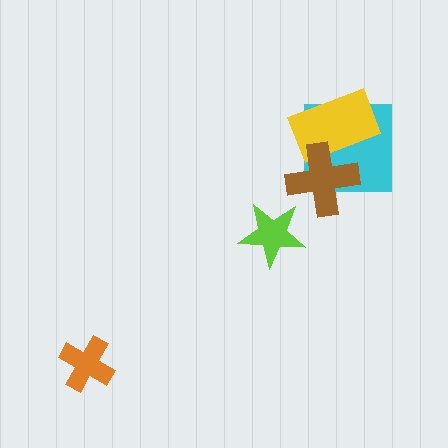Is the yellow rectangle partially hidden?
Yes, it is partially covered by another shape.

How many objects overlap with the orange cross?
0 objects overlap with the orange cross.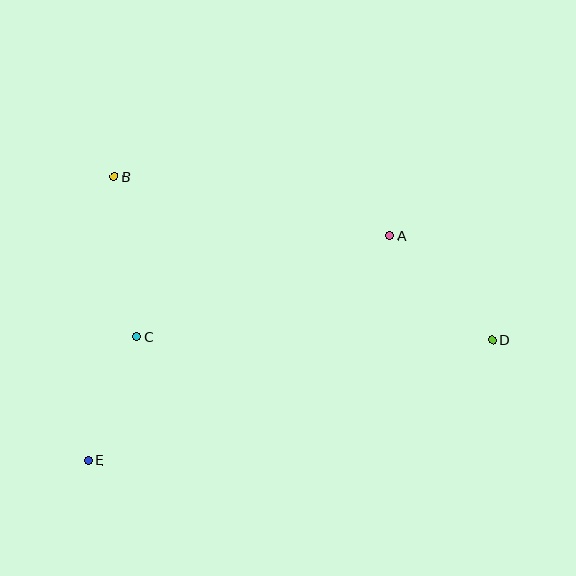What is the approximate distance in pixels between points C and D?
The distance between C and D is approximately 356 pixels.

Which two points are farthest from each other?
Points D and E are farthest from each other.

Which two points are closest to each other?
Points C and E are closest to each other.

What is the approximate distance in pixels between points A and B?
The distance between A and B is approximately 282 pixels.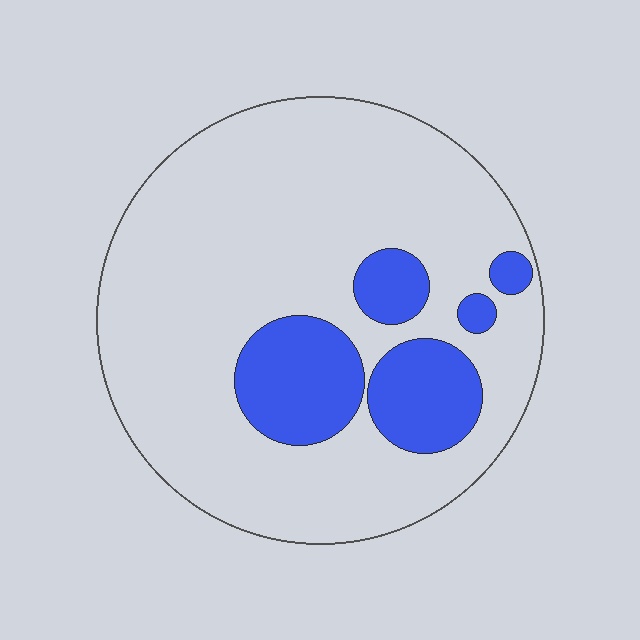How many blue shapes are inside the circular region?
5.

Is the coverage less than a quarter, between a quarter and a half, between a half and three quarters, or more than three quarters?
Less than a quarter.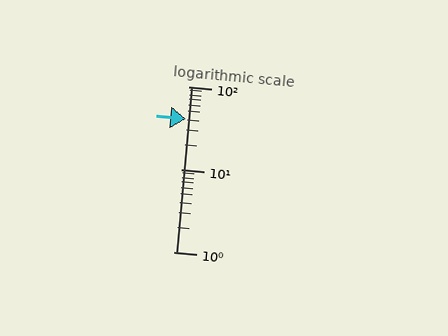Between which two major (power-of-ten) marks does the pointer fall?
The pointer is between 10 and 100.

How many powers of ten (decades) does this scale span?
The scale spans 2 decades, from 1 to 100.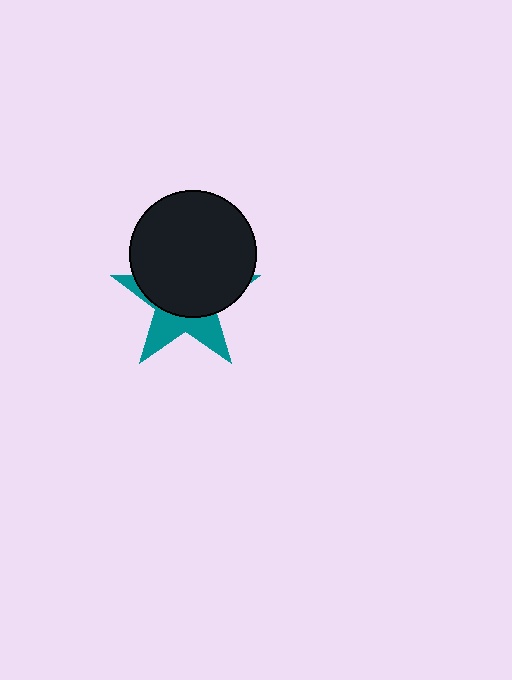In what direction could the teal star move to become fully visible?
The teal star could move down. That would shift it out from behind the black circle entirely.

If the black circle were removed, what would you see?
You would see the complete teal star.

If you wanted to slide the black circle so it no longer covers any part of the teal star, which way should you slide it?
Slide it up — that is the most direct way to separate the two shapes.